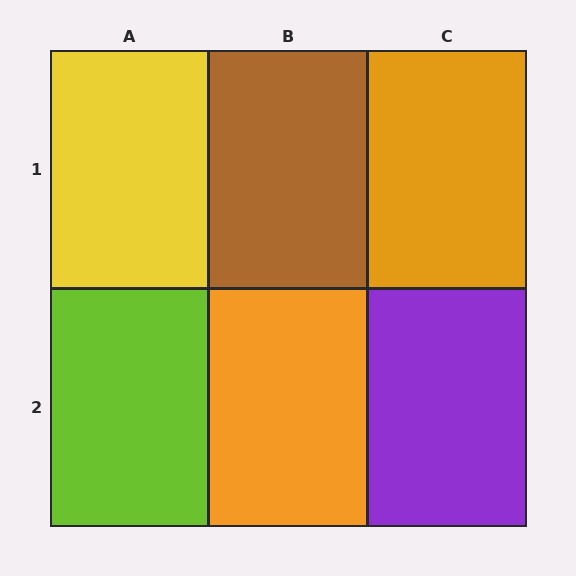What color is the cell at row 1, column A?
Yellow.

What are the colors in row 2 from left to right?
Lime, orange, purple.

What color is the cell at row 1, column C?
Orange.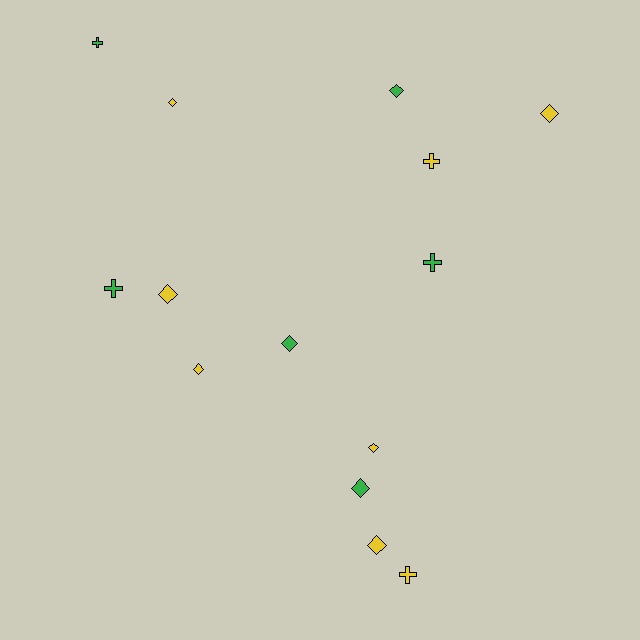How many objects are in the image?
There are 14 objects.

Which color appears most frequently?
Yellow, with 8 objects.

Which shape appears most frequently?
Diamond, with 9 objects.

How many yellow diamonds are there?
There are 6 yellow diamonds.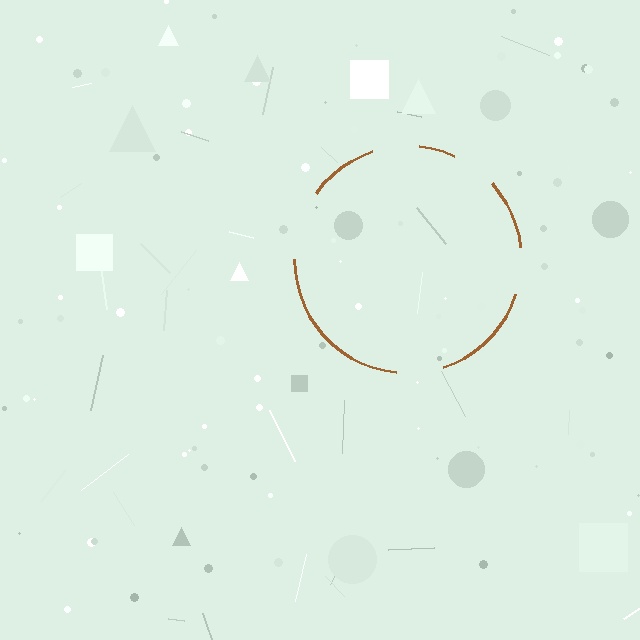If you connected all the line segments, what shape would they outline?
They would outline a circle.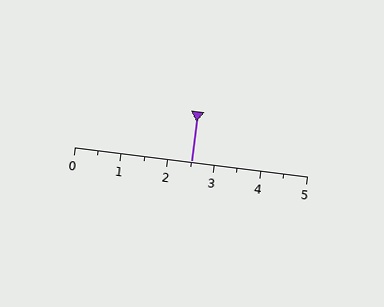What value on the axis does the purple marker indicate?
The marker indicates approximately 2.5.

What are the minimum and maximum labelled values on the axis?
The axis runs from 0 to 5.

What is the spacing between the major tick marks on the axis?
The major ticks are spaced 1 apart.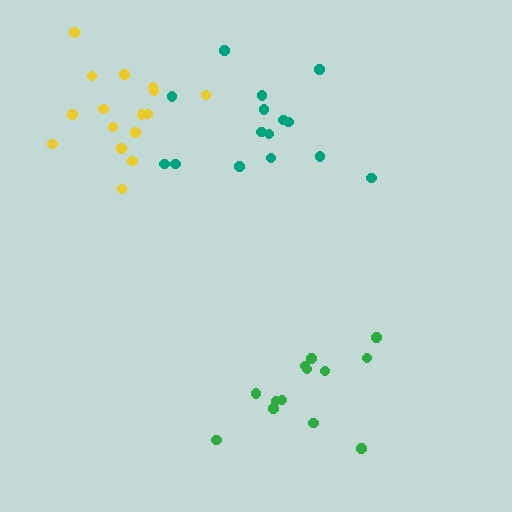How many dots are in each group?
Group 1: 13 dots, Group 2: 15 dots, Group 3: 16 dots (44 total).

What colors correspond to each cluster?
The clusters are colored: green, teal, yellow.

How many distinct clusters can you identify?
There are 3 distinct clusters.